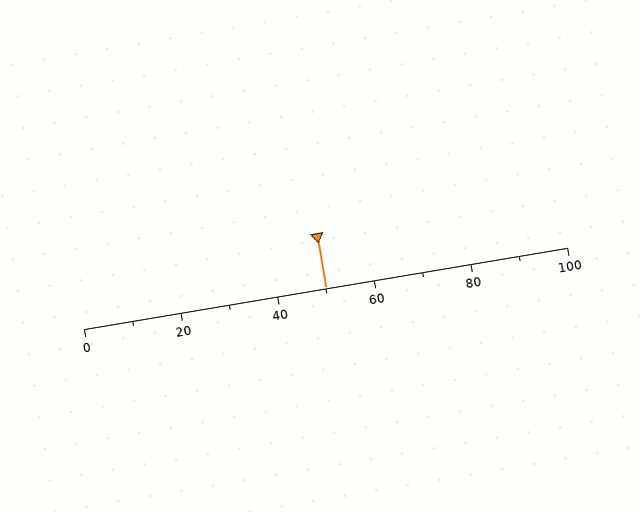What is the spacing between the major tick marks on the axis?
The major ticks are spaced 20 apart.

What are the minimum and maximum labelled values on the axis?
The axis runs from 0 to 100.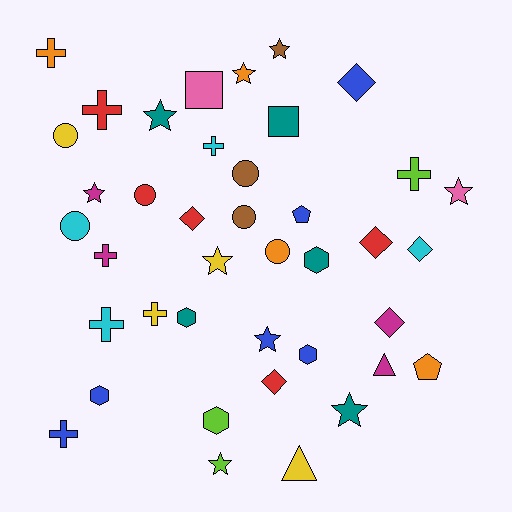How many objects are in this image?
There are 40 objects.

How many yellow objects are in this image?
There are 4 yellow objects.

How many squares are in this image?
There are 2 squares.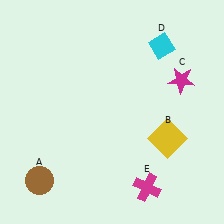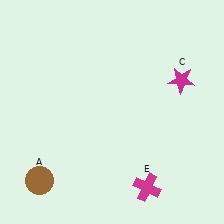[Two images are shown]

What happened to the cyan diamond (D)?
The cyan diamond (D) was removed in Image 2. It was in the top-right area of Image 1.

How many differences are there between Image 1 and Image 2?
There are 2 differences between the two images.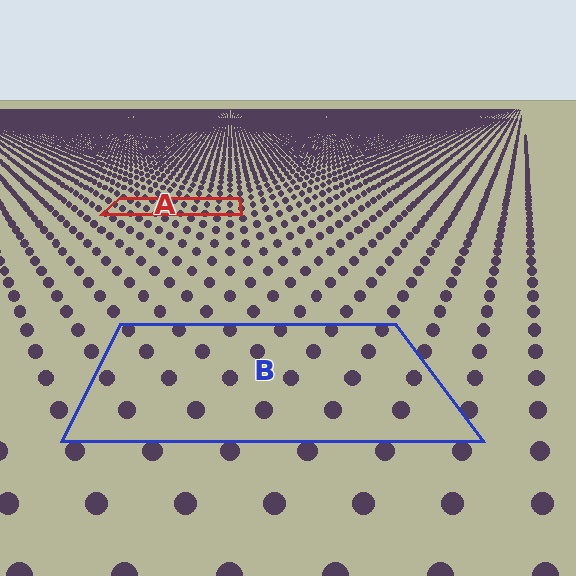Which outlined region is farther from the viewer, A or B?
Region A is farther from the viewer — the texture elements inside it appear smaller and more densely packed.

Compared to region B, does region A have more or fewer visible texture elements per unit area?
Region A has more texture elements per unit area — they are packed more densely because it is farther away.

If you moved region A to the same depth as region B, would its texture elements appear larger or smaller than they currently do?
They would appear larger. At a closer depth, the same texture elements are projected at a bigger on-screen size.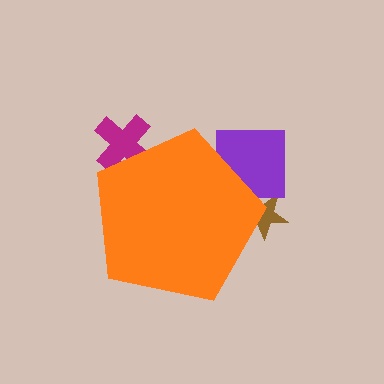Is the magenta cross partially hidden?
Yes, the magenta cross is partially hidden behind the orange pentagon.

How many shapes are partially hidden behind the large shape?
3 shapes are partially hidden.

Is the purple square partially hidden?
Yes, the purple square is partially hidden behind the orange pentagon.